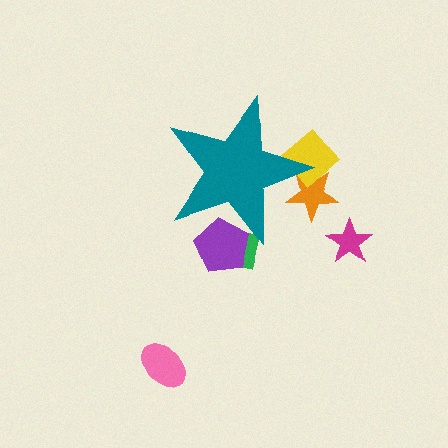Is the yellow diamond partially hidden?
Yes, the yellow diamond is partially hidden behind the teal star.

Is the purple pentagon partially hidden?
Yes, the purple pentagon is partially hidden behind the teal star.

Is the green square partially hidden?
Yes, the green square is partially hidden behind the teal star.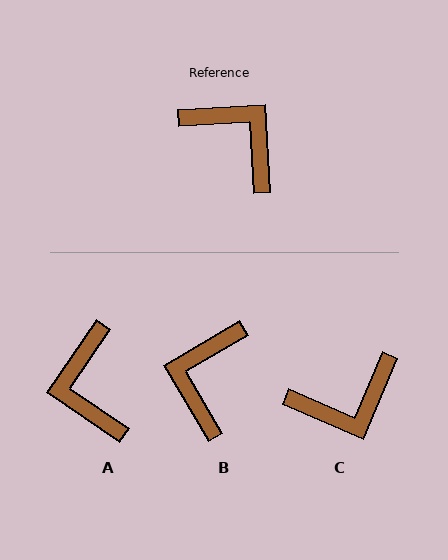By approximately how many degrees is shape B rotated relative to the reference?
Approximately 117 degrees counter-clockwise.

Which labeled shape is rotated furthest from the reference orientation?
A, about 143 degrees away.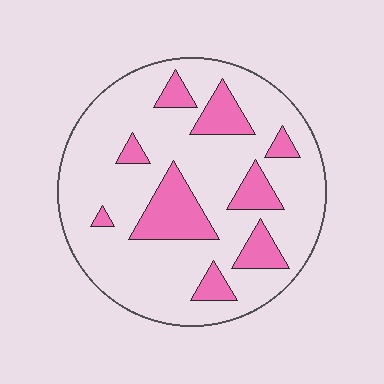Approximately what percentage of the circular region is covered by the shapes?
Approximately 20%.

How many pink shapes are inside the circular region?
9.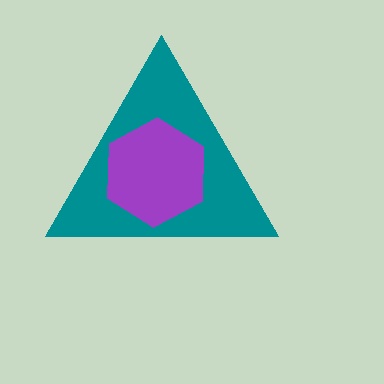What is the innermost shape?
The purple hexagon.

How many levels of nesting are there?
2.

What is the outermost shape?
The teal triangle.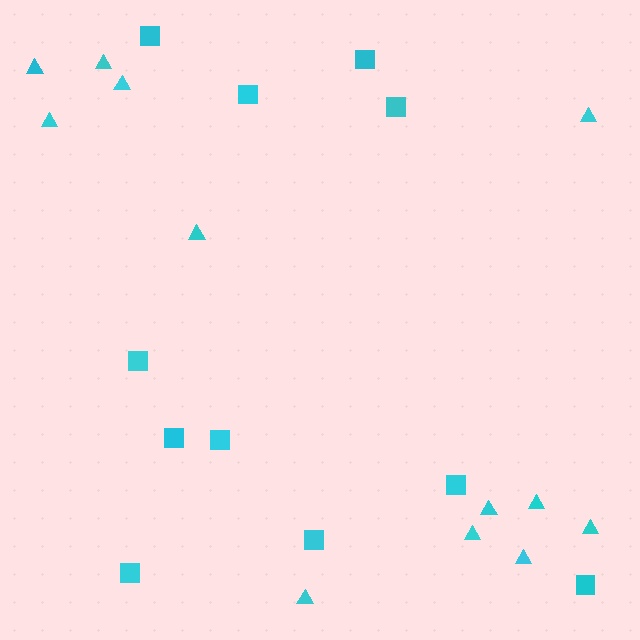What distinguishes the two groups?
There are 2 groups: one group of triangles (12) and one group of squares (11).